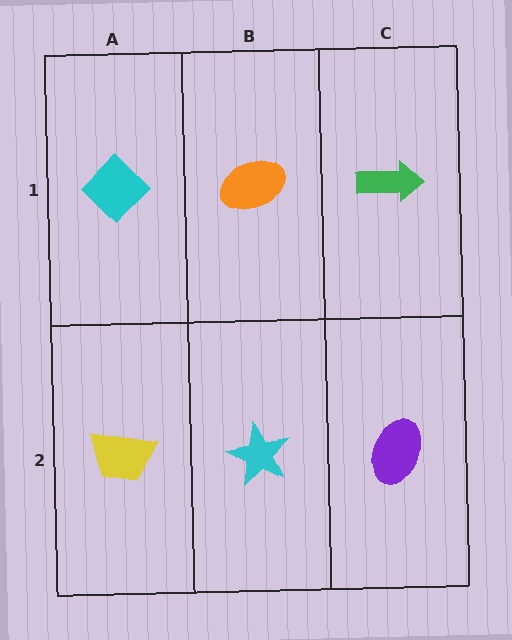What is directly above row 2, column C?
A green arrow.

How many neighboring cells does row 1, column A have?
2.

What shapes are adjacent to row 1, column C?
A purple ellipse (row 2, column C), an orange ellipse (row 1, column B).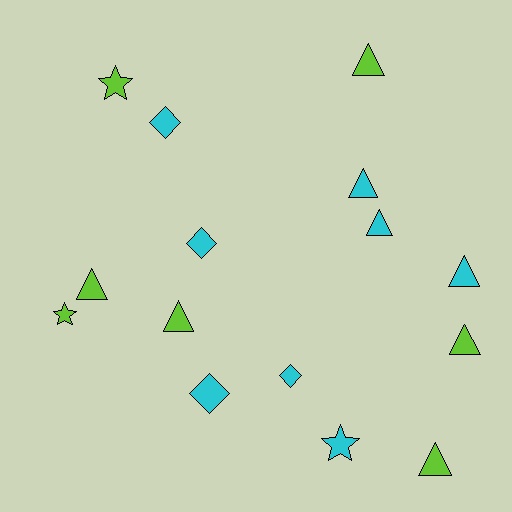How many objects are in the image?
There are 15 objects.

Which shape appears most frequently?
Triangle, with 8 objects.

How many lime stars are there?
There are 2 lime stars.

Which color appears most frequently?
Cyan, with 8 objects.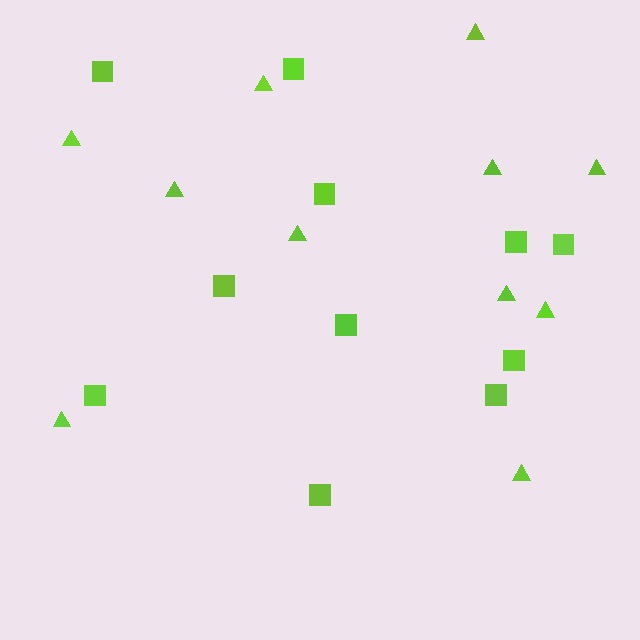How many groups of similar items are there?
There are 2 groups: one group of squares (11) and one group of triangles (11).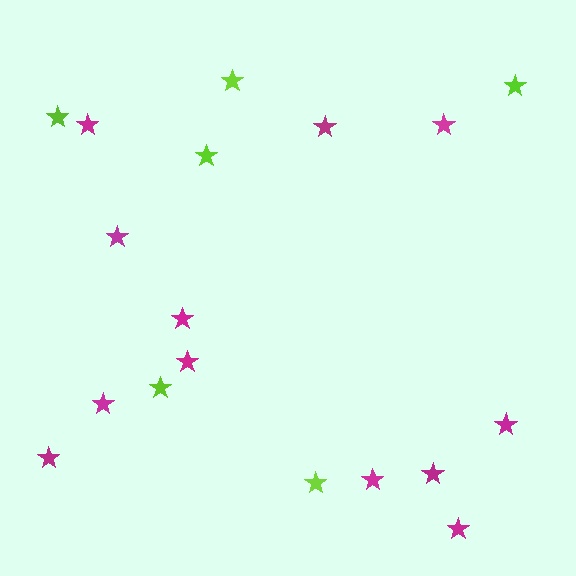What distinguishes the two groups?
There are 2 groups: one group of magenta stars (12) and one group of lime stars (6).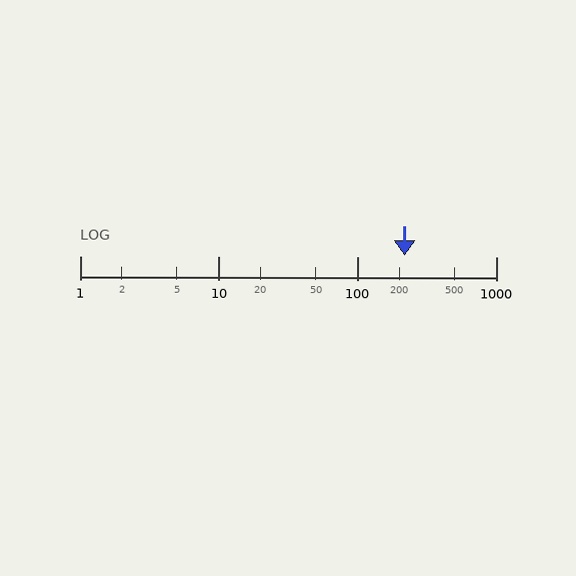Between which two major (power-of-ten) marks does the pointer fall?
The pointer is between 100 and 1000.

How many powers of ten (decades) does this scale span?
The scale spans 3 decades, from 1 to 1000.